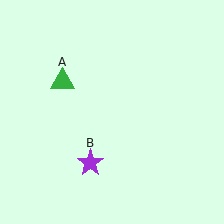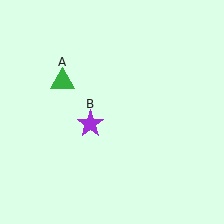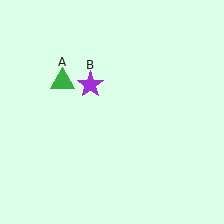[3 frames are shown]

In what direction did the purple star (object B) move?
The purple star (object B) moved up.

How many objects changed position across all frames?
1 object changed position: purple star (object B).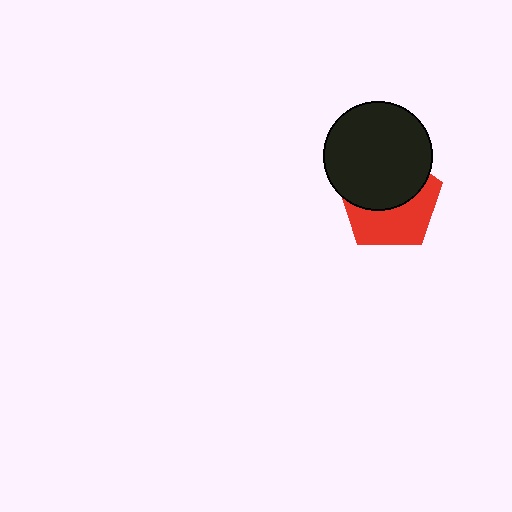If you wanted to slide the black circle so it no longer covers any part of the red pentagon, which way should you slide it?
Slide it up — that is the most direct way to separate the two shapes.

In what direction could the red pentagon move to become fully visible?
The red pentagon could move down. That would shift it out from behind the black circle entirely.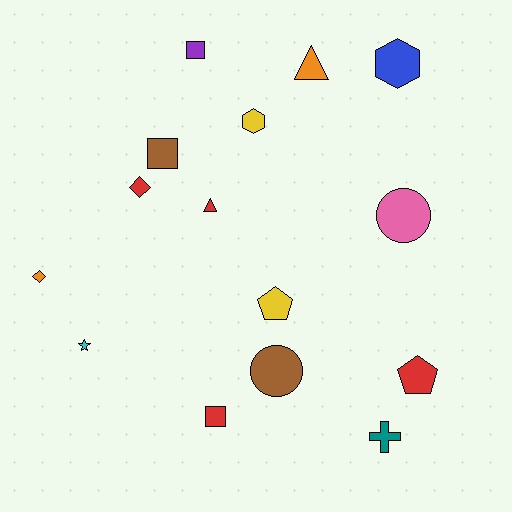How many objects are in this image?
There are 15 objects.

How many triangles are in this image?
There are 2 triangles.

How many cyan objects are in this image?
There is 1 cyan object.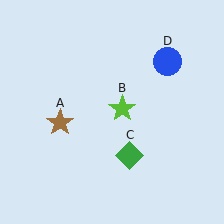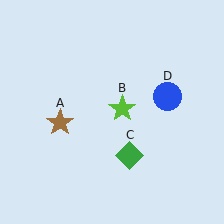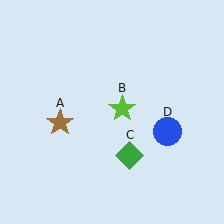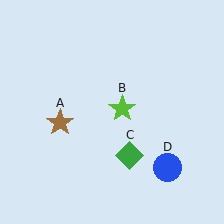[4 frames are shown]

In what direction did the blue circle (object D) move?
The blue circle (object D) moved down.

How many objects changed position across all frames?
1 object changed position: blue circle (object D).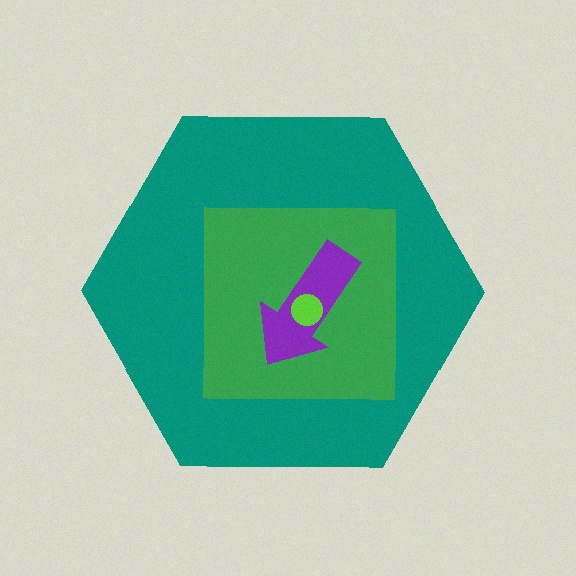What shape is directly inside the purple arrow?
The lime circle.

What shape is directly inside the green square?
The purple arrow.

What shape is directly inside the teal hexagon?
The green square.